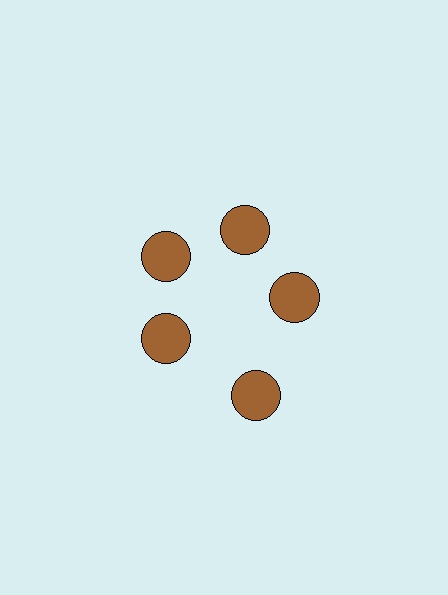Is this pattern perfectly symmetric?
No. The 5 brown circles are arranged in a ring, but one element near the 5 o'clock position is pushed outward from the center, breaking the 5-fold rotational symmetry.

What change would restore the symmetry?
The symmetry would be restored by moving it inward, back onto the ring so that all 5 circles sit at equal angles and equal distance from the center.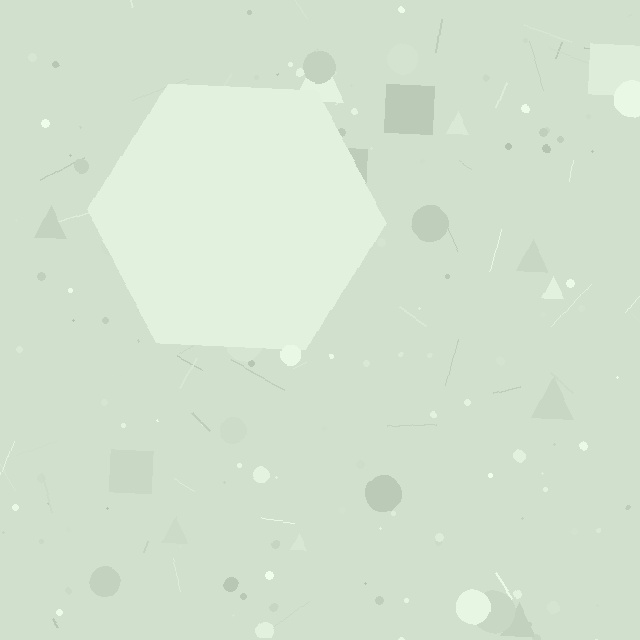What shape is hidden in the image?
A hexagon is hidden in the image.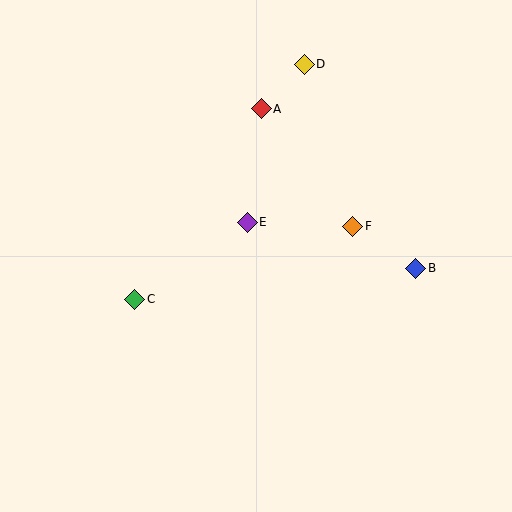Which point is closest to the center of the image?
Point E at (247, 222) is closest to the center.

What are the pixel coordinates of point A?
Point A is at (261, 109).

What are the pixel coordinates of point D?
Point D is at (304, 64).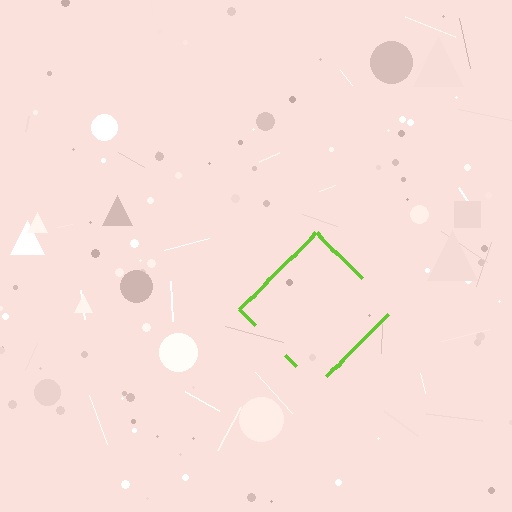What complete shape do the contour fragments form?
The contour fragments form a diamond.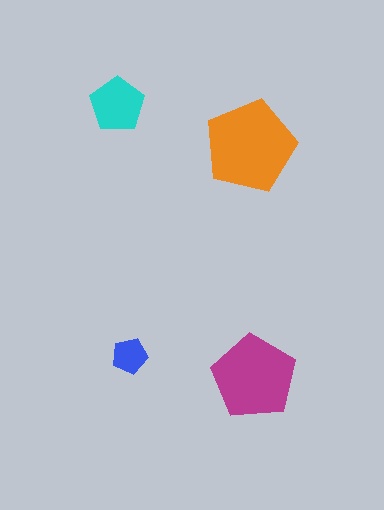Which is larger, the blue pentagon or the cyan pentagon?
The cyan one.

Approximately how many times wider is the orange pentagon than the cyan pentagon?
About 1.5 times wider.